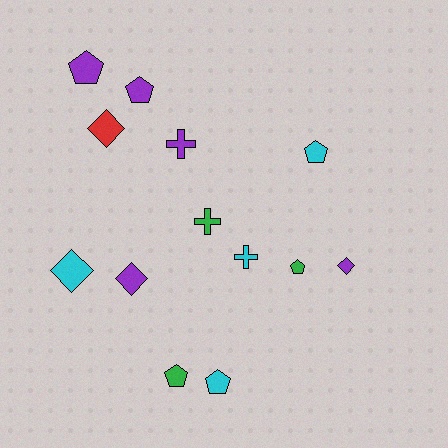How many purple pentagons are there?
There are 2 purple pentagons.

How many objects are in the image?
There are 13 objects.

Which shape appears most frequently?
Pentagon, with 6 objects.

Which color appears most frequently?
Purple, with 5 objects.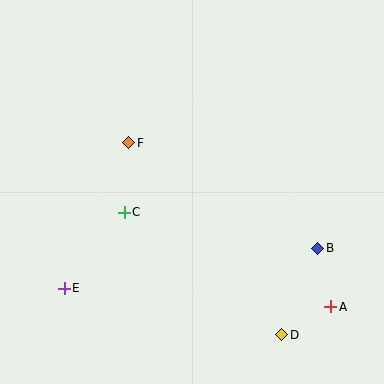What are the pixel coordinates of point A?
Point A is at (331, 307).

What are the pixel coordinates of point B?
Point B is at (318, 248).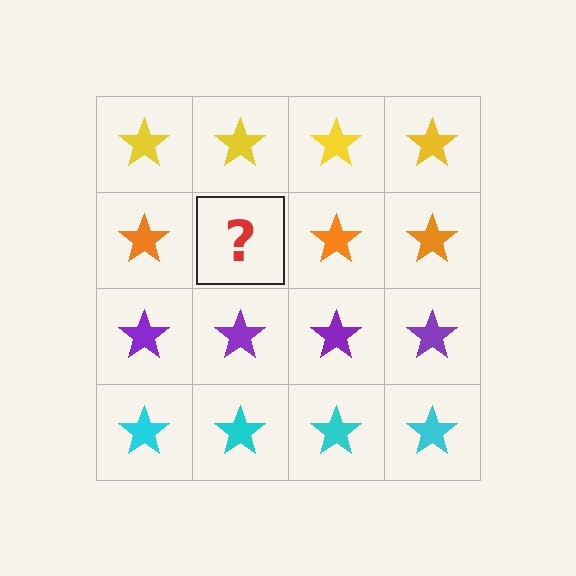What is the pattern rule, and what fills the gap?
The rule is that each row has a consistent color. The gap should be filled with an orange star.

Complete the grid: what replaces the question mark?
The question mark should be replaced with an orange star.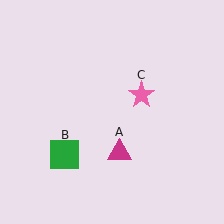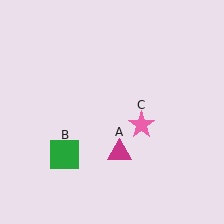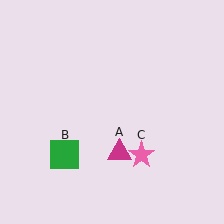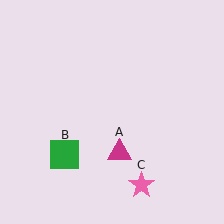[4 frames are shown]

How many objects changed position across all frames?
1 object changed position: pink star (object C).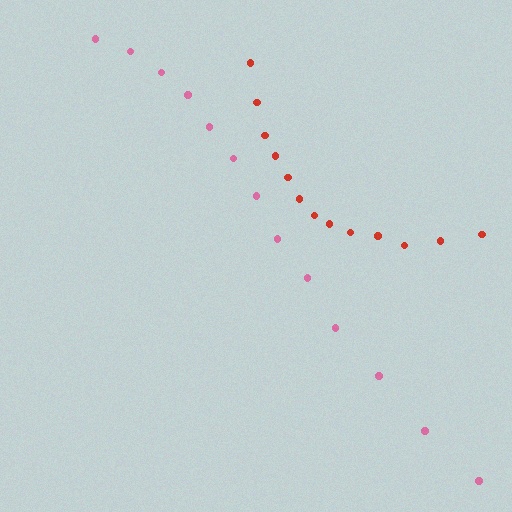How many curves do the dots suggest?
There are 2 distinct paths.